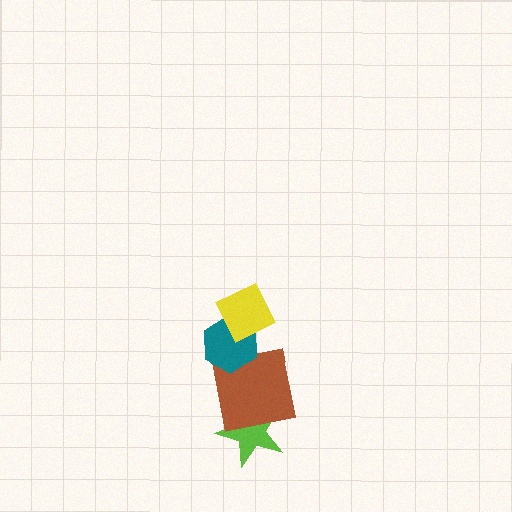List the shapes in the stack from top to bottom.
From top to bottom: the yellow diamond, the teal hexagon, the brown square, the lime star.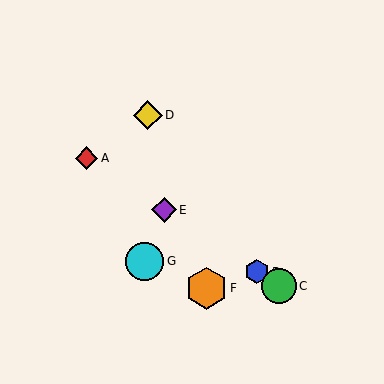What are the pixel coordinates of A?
Object A is at (86, 158).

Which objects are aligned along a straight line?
Objects A, B, C, E are aligned along a straight line.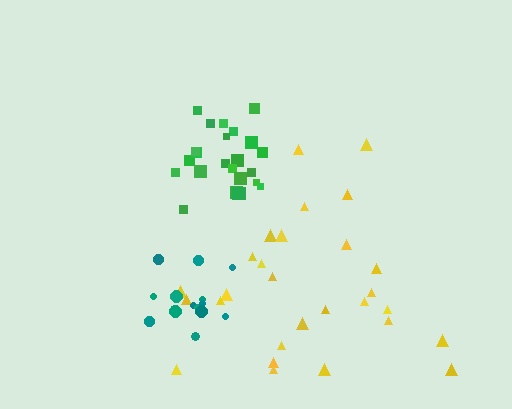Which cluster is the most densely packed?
Teal.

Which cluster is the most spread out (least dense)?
Yellow.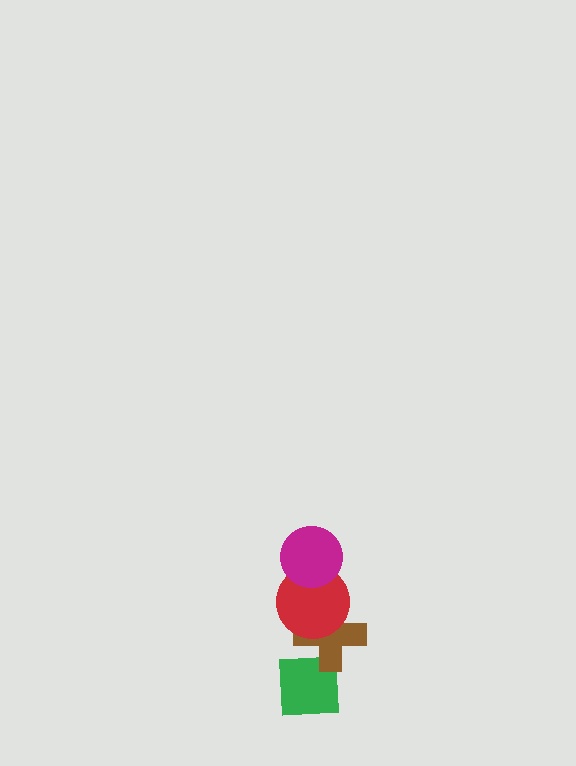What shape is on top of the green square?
The brown cross is on top of the green square.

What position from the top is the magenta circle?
The magenta circle is 1st from the top.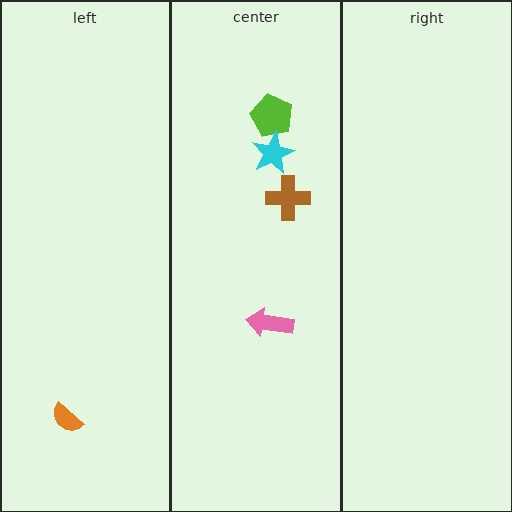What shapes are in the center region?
The lime pentagon, the brown cross, the cyan star, the pink arrow.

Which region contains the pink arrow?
The center region.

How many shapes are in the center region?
4.